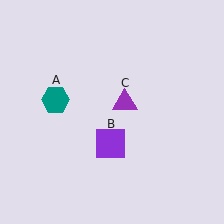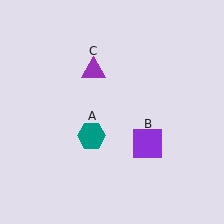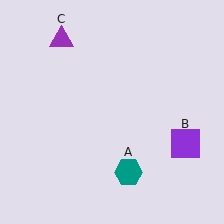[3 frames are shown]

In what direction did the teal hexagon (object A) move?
The teal hexagon (object A) moved down and to the right.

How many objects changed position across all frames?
3 objects changed position: teal hexagon (object A), purple square (object B), purple triangle (object C).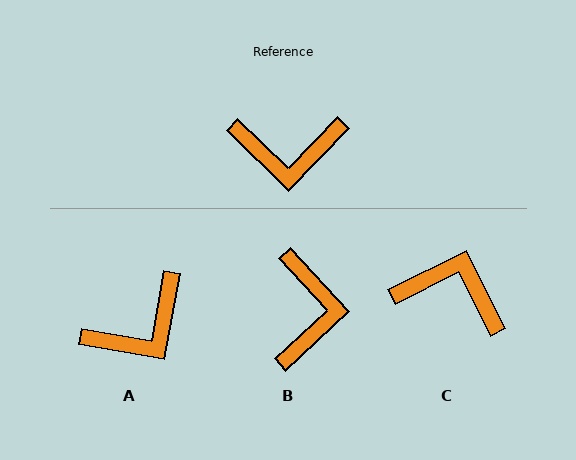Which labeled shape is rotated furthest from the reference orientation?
C, about 161 degrees away.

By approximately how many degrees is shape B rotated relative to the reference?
Approximately 87 degrees counter-clockwise.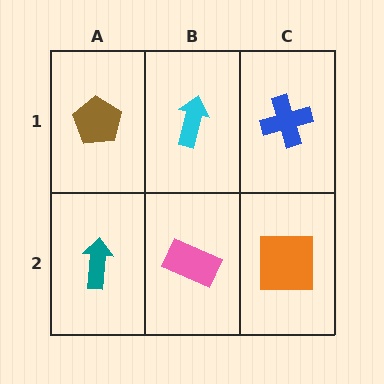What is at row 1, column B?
A cyan arrow.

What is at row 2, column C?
An orange square.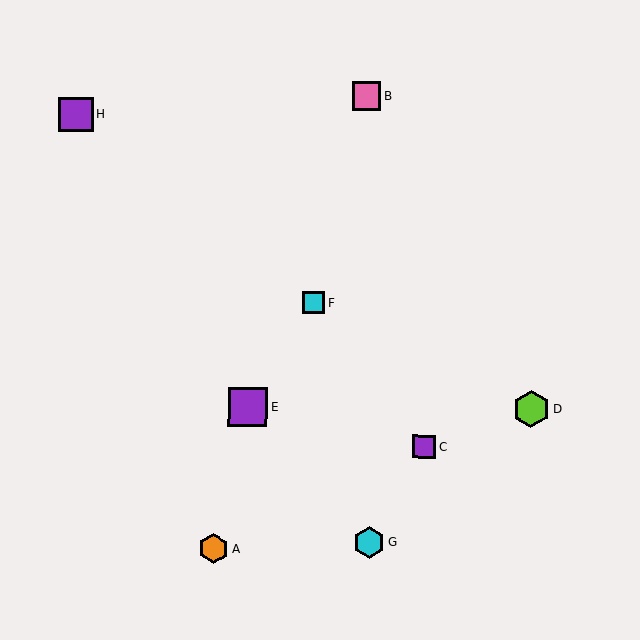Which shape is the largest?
The purple square (labeled E) is the largest.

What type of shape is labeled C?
Shape C is a purple square.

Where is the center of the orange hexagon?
The center of the orange hexagon is at (214, 549).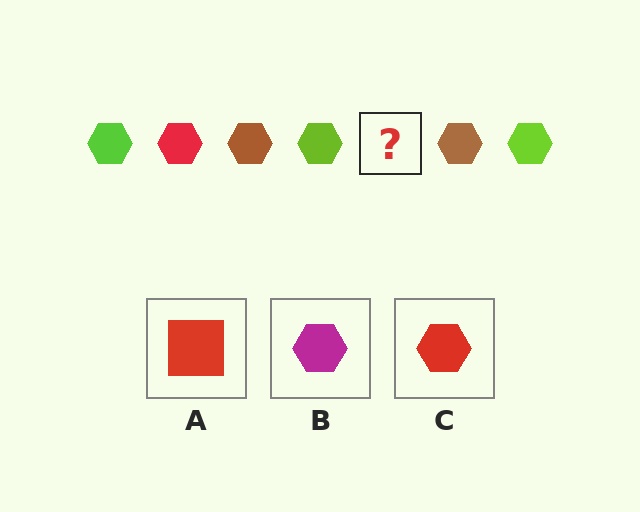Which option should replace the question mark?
Option C.